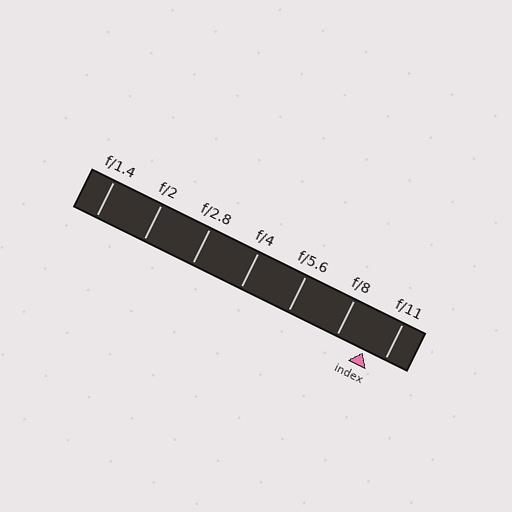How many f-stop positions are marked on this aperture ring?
There are 7 f-stop positions marked.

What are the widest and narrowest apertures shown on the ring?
The widest aperture shown is f/1.4 and the narrowest is f/11.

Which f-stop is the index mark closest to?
The index mark is closest to f/11.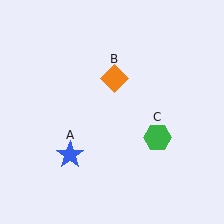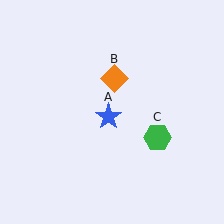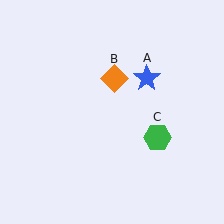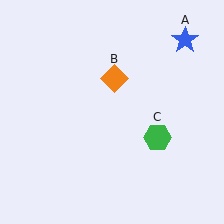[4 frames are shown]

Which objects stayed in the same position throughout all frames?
Orange diamond (object B) and green hexagon (object C) remained stationary.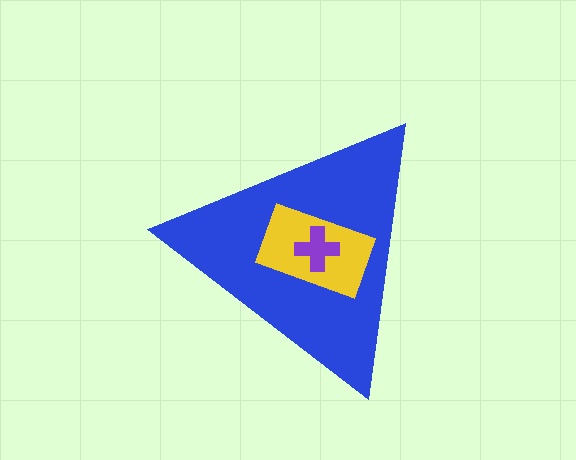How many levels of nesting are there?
3.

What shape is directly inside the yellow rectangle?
The purple cross.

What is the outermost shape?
The blue triangle.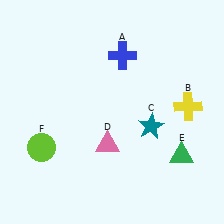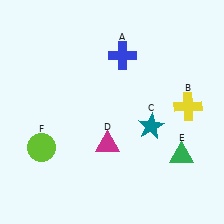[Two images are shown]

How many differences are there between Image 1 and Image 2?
There is 1 difference between the two images.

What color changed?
The triangle (D) changed from pink in Image 1 to magenta in Image 2.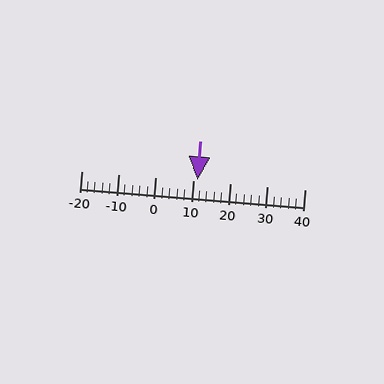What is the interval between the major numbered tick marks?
The major tick marks are spaced 10 units apart.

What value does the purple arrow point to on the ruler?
The purple arrow points to approximately 11.